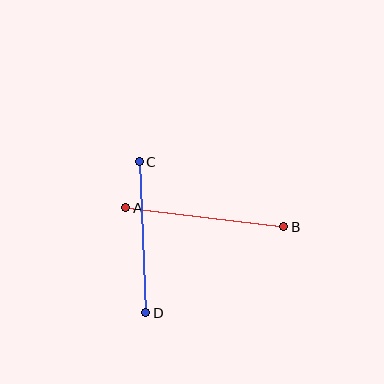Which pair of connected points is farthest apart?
Points A and B are farthest apart.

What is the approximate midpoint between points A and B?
The midpoint is at approximately (205, 217) pixels.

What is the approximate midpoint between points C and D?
The midpoint is at approximately (142, 237) pixels.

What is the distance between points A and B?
The distance is approximately 159 pixels.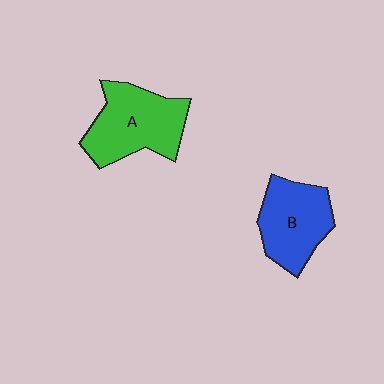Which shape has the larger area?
Shape A (green).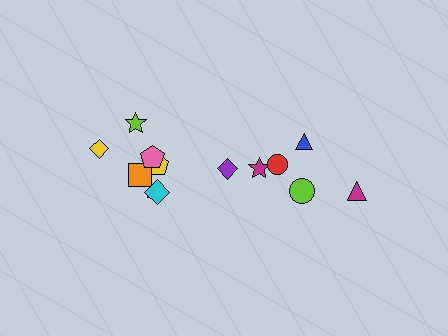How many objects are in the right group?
There are 5 objects.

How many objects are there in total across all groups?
There are 13 objects.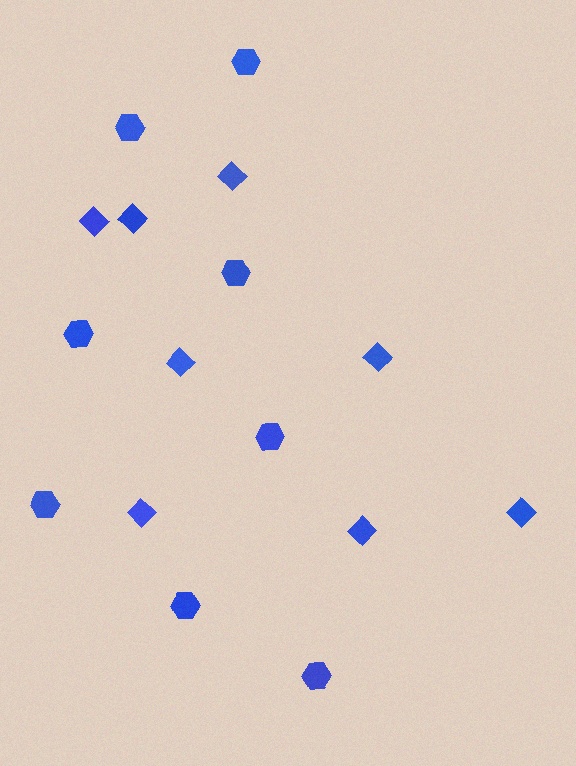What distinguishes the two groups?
There are 2 groups: one group of hexagons (8) and one group of diamonds (8).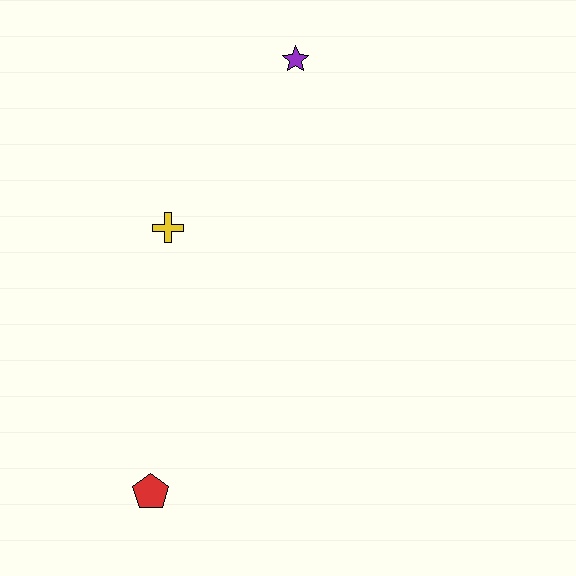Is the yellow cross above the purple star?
No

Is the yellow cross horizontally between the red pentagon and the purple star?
Yes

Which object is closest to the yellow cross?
The purple star is closest to the yellow cross.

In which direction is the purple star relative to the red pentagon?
The purple star is above the red pentagon.